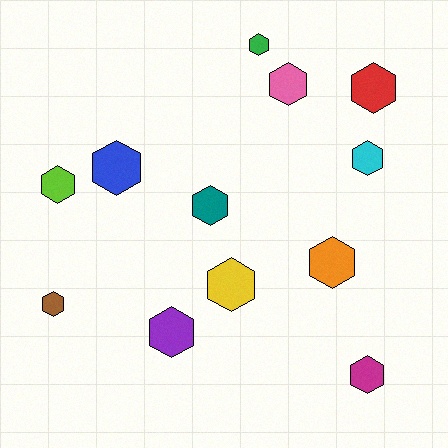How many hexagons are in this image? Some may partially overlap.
There are 12 hexagons.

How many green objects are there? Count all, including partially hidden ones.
There is 1 green object.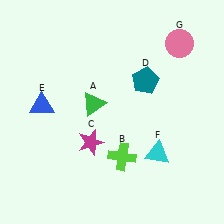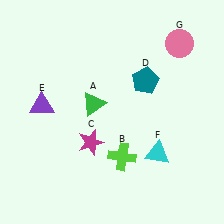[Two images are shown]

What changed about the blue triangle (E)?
In Image 1, E is blue. In Image 2, it changed to purple.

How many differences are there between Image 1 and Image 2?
There is 1 difference between the two images.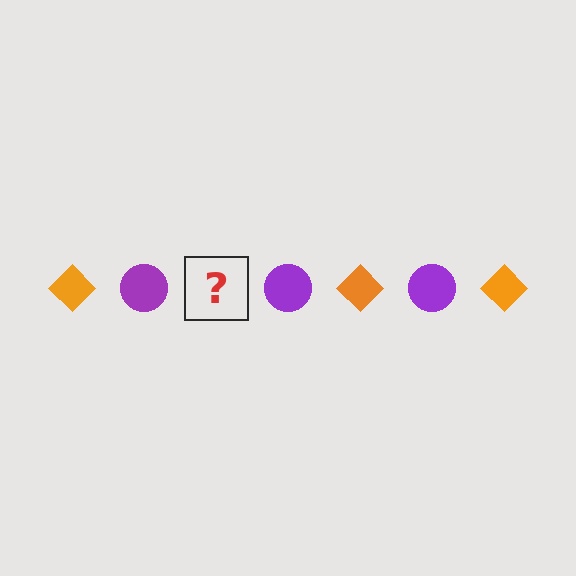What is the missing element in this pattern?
The missing element is an orange diamond.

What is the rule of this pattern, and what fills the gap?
The rule is that the pattern alternates between orange diamond and purple circle. The gap should be filled with an orange diamond.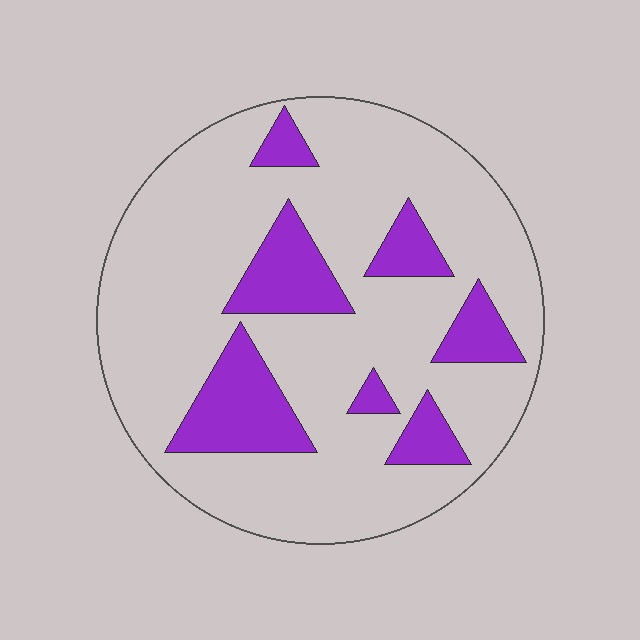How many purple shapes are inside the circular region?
7.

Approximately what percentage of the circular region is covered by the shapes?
Approximately 20%.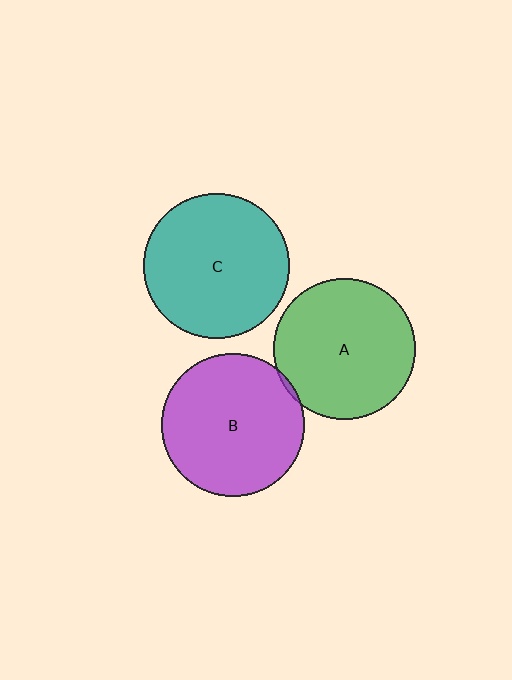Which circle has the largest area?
Circle C (teal).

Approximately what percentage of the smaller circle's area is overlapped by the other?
Approximately 5%.